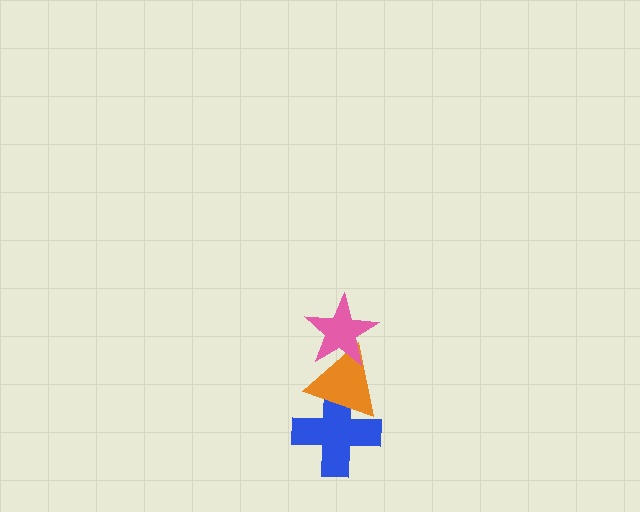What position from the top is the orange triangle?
The orange triangle is 2nd from the top.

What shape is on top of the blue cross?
The orange triangle is on top of the blue cross.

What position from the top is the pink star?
The pink star is 1st from the top.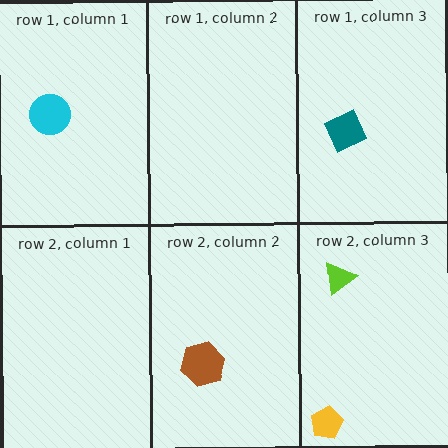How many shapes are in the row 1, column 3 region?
1.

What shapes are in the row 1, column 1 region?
The cyan circle.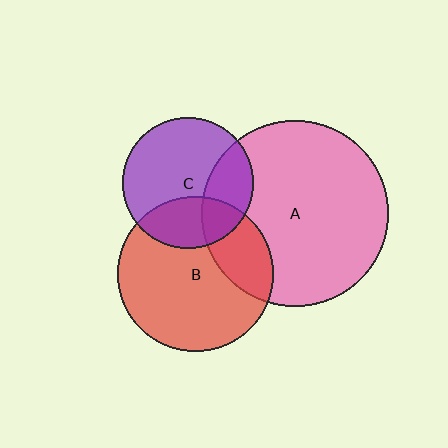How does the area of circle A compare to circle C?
Approximately 2.0 times.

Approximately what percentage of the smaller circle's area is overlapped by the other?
Approximately 25%.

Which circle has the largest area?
Circle A (pink).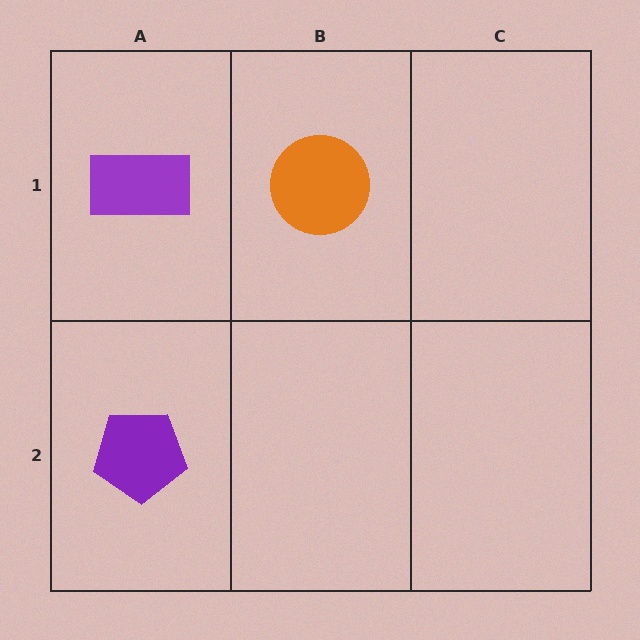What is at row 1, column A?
A purple rectangle.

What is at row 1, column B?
An orange circle.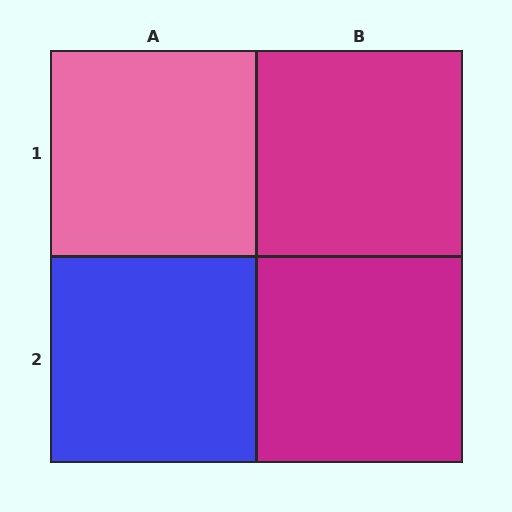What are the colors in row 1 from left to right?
Pink, magenta.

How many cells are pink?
1 cell is pink.